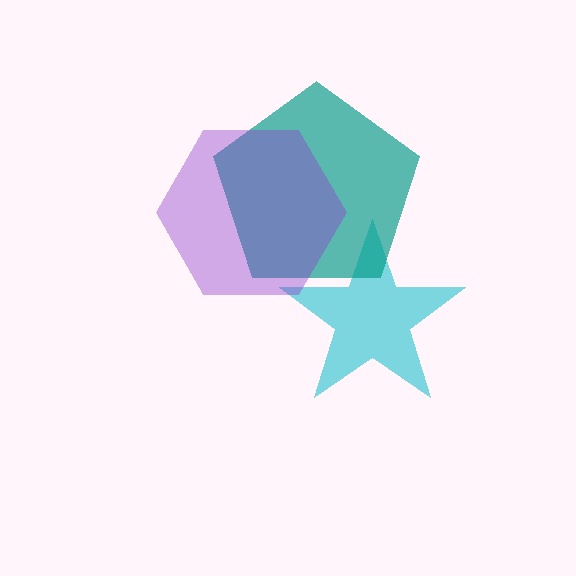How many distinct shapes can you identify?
There are 3 distinct shapes: a cyan star, a teal pentagon, a purple hexagon.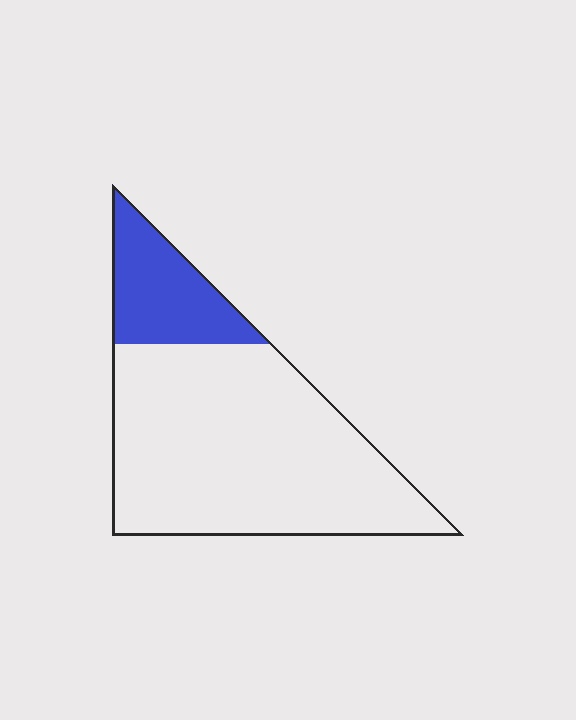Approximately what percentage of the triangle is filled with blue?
Approximately 20%.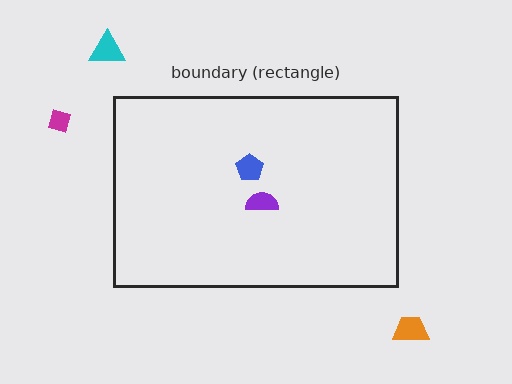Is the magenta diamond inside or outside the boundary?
Outside.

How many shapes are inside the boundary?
2 inside, 3 outside.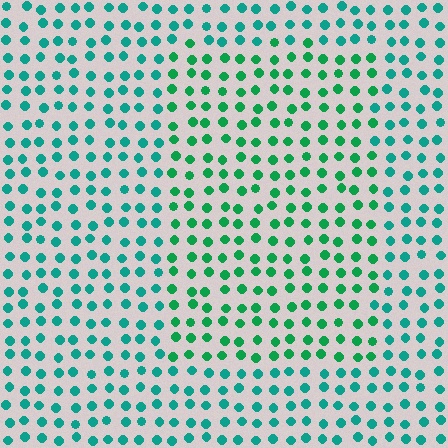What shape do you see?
I see a rectangle.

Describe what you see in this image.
The image is filled with small teal elements in a uniform arrangement. A rectangle-shaped region is visible where the elements are tinted to a slightly different hue, forming a subtle color boundary.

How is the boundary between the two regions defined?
The boundary is defined purely by a slight shift in hue (about 27 degrees). Spacing, size, and orientation are identical on both sides.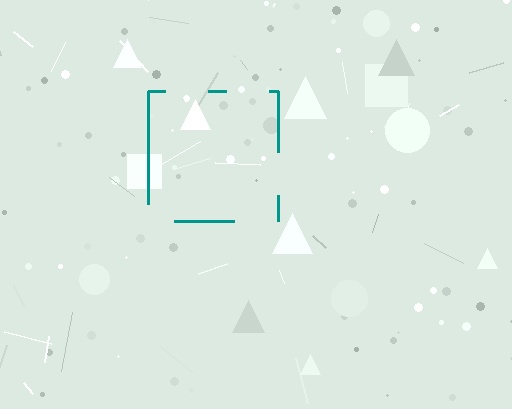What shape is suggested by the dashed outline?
The dashed outline suggests a square.